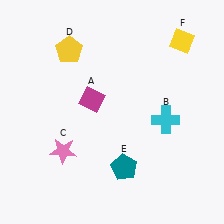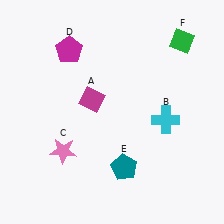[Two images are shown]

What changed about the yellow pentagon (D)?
In Image 1, D is yellow. In Image 2, it changed to magenta.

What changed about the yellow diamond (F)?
In Image 1, F is yellow. In Image 2, it changed to green.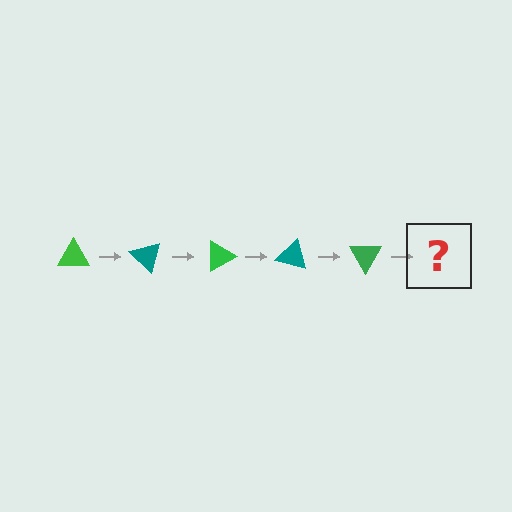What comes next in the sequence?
The next element should be a teal triangle, rotated 225 degrees from the start.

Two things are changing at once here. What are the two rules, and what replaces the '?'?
The two rules are that it rotates 45 degrees each step and the color cycles through green and teal. The '?' should be a teal triangle, rotated 225 degrees from the start.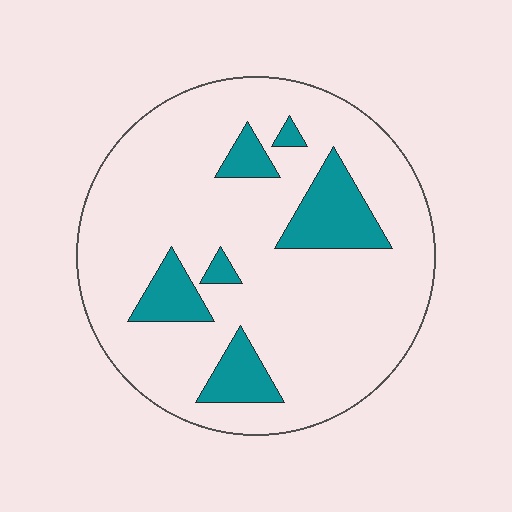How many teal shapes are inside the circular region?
6.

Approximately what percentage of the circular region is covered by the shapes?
Approximately 15%.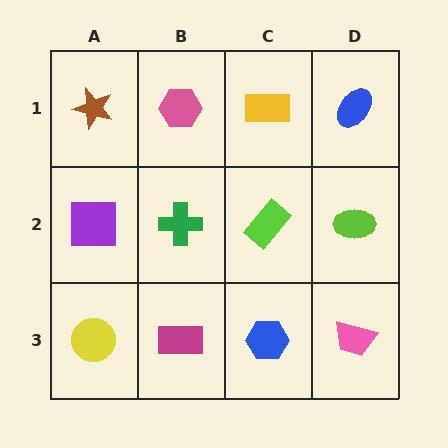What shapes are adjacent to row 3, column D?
A lime ellipse (row 2, column D), a blue hexagon (row 3, column C).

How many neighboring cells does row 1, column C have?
3.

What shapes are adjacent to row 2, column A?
A brown star (row 1, column A), a yellow circle (row 3, column A), a green cross (row 2, column B).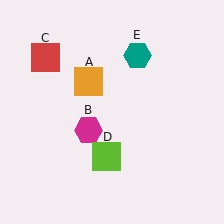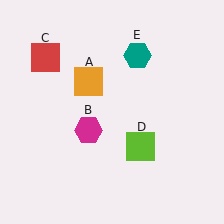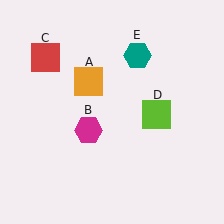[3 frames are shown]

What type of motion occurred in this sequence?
The lime square (object D) rotated counterclockwise around the center of the scene.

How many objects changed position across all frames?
1 object changed position: lime square (object D).